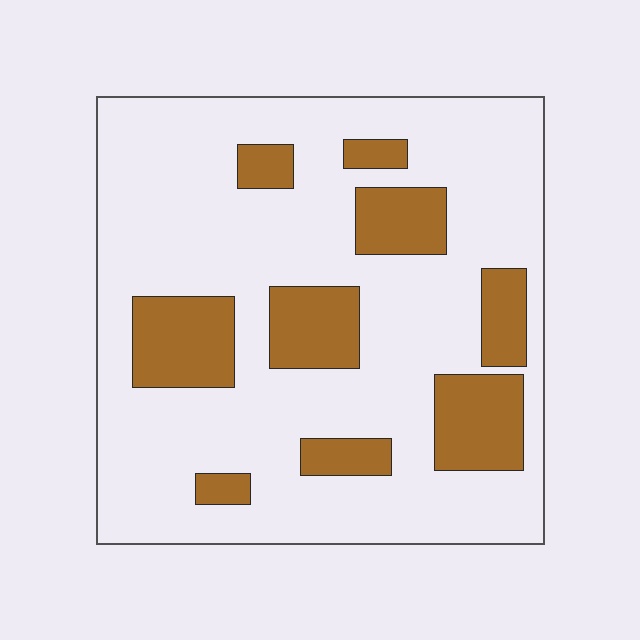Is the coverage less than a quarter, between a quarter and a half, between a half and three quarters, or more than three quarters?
Less than a quarter.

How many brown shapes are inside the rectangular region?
9.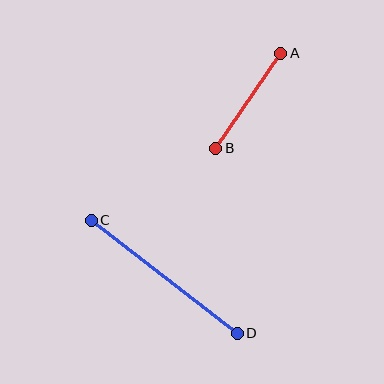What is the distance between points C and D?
The distance is approximately 185 pixels.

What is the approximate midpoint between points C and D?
The midpoint is at approximately (164, 277) pixels.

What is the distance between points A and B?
The distance is approximately 115 pixels.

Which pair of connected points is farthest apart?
Points C and D are farthest apart.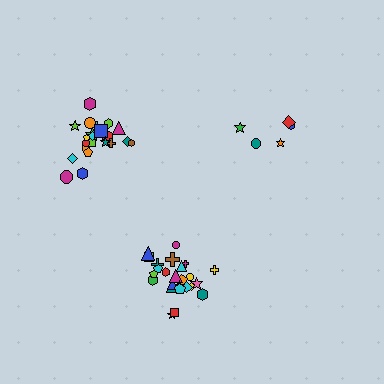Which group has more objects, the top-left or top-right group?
The top-left group.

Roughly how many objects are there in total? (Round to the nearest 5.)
Roughly 50 objects in total.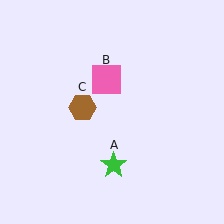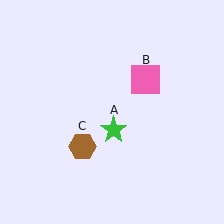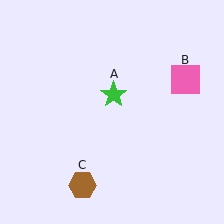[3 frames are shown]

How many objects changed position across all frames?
3 objects changed position: green star (object A), pink square (object B), brown hexagon (object C).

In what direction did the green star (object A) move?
The green star (object A) moved up.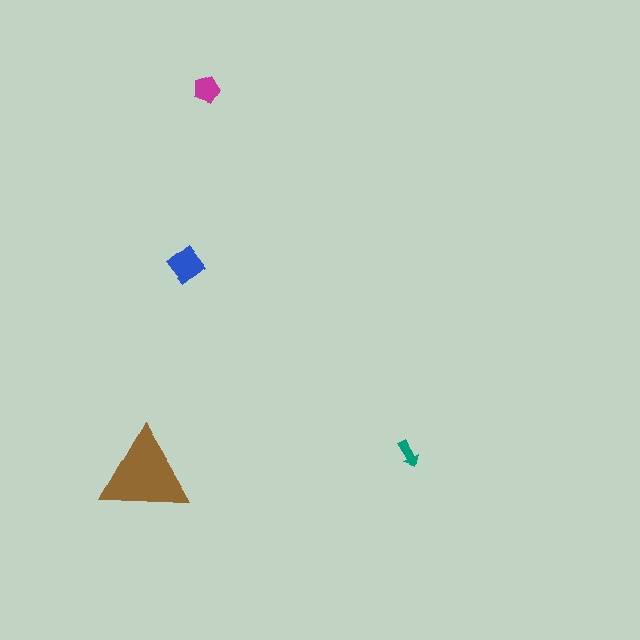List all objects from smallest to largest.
The teal arrow, the magenta pentagon, the blue diamond, the brown triangle.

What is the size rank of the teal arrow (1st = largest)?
4th.